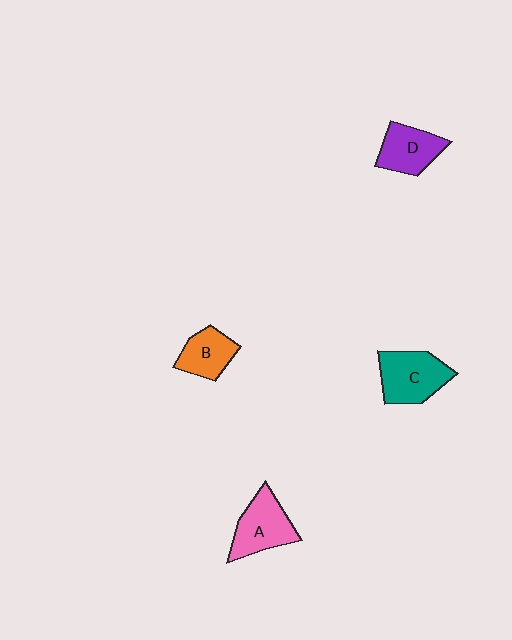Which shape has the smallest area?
Shape B (orange).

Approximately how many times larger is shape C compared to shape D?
Approximately 1.2 times.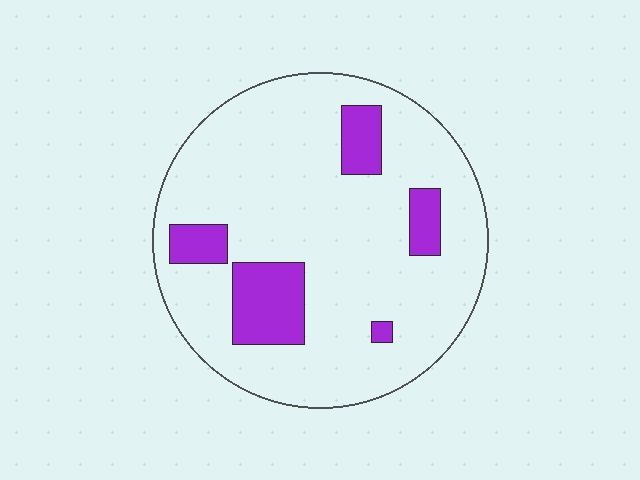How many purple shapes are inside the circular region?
5.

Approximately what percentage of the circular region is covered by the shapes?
Approximately 15%.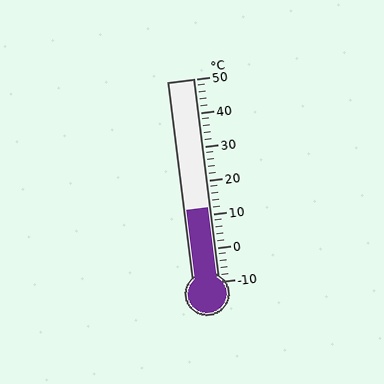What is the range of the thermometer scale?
The thermometer scale ranges from -10°C to 50°C.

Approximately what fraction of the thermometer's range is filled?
The thermometer is filled to approximately 35% of its range.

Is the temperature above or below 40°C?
The temperature is below 40°C.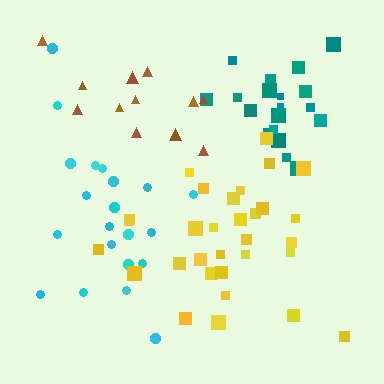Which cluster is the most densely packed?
Teal.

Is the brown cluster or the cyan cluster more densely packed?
Brown.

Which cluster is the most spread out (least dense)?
Cyan.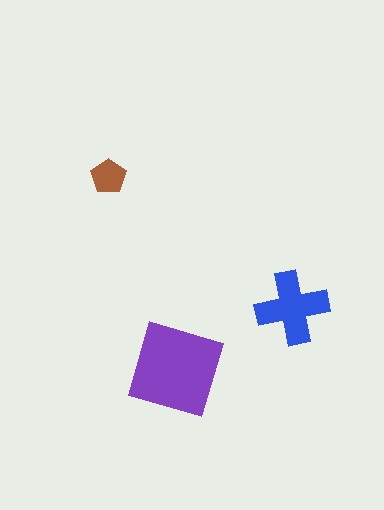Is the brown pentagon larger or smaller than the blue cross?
Smaller.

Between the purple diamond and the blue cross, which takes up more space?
The purple diamond.